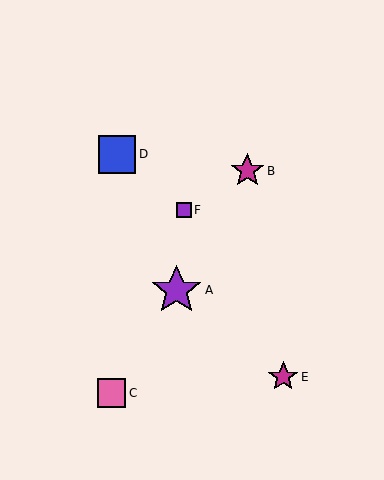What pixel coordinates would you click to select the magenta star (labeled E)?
Click at (283, 377) to select the magenta star E.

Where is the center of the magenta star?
The center of the magenta star is at (247, 171).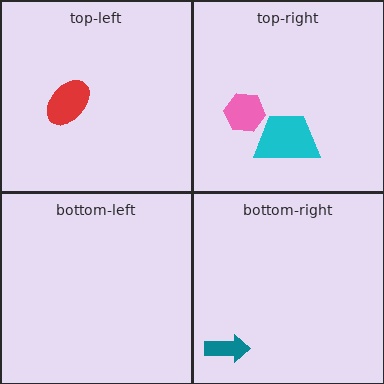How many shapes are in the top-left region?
1.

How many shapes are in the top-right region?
2.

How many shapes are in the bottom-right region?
1.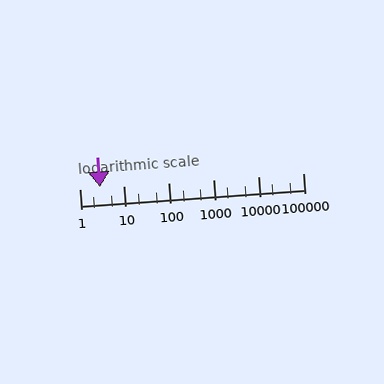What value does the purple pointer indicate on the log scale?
The pointer indicates approximately 2.8.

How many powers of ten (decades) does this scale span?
The scale spans 5 decades, from 1 to 100000.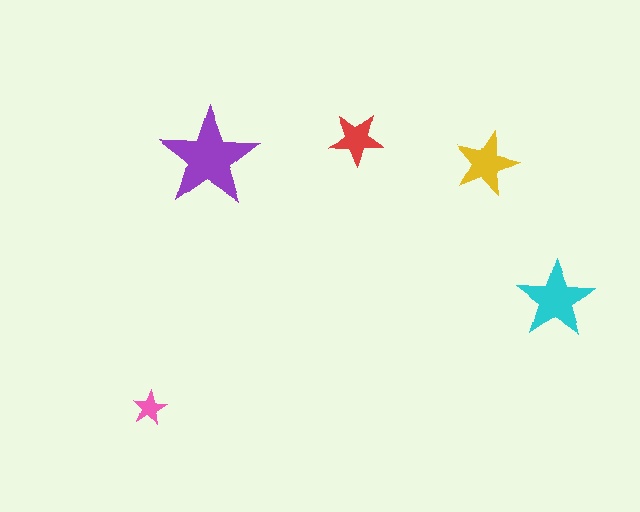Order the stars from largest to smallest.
the purple one, the cyan one, the yellow one, the red one, the pink one.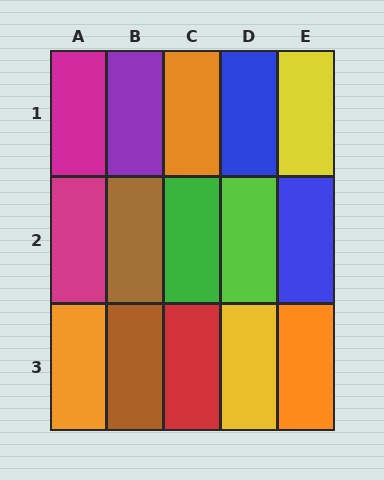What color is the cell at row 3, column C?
Red.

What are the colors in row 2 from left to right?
Magenta, brown, green, lime, blue.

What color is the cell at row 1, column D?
Blue.